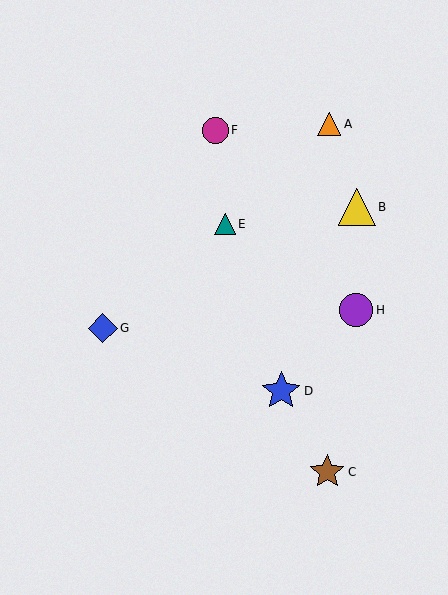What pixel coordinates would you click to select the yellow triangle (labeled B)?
Click at (357, 207) to select the yellow triangle B.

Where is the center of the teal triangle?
The center of the teal triangle is at (225, 224).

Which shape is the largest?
The blue star (labeled D) is the largest.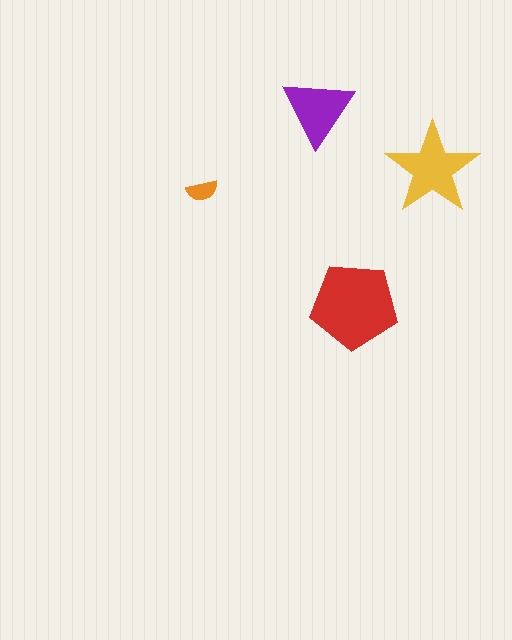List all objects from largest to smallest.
The red pentagon, the yellow star, the purple triangle, the orange semicircle.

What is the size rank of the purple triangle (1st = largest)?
3rd.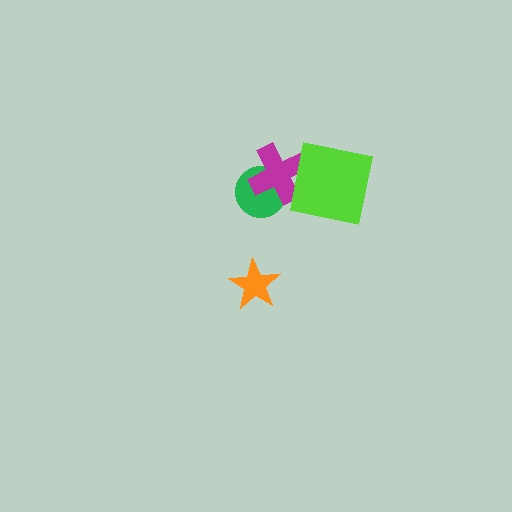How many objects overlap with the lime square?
1 object overlaps with the lime square.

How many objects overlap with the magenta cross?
2 objects overlap with the magenta cross.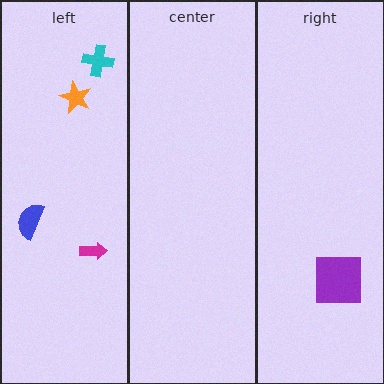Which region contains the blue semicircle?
The left region.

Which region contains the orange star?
The left region.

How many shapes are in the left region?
4.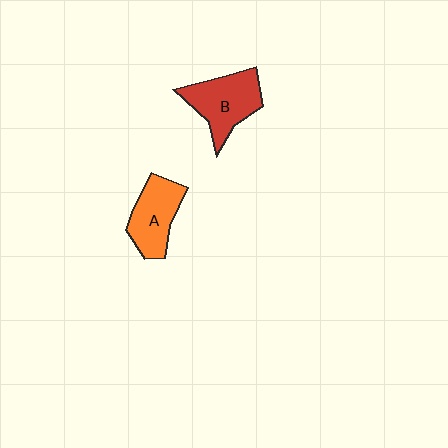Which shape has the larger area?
Shape B (red).